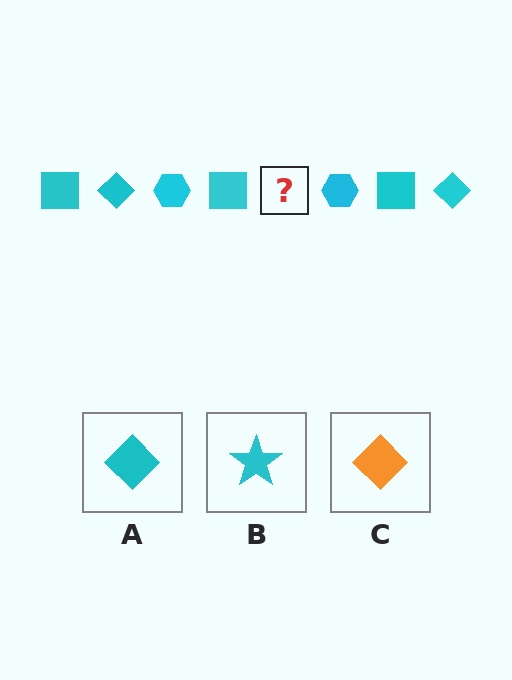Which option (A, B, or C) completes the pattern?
A.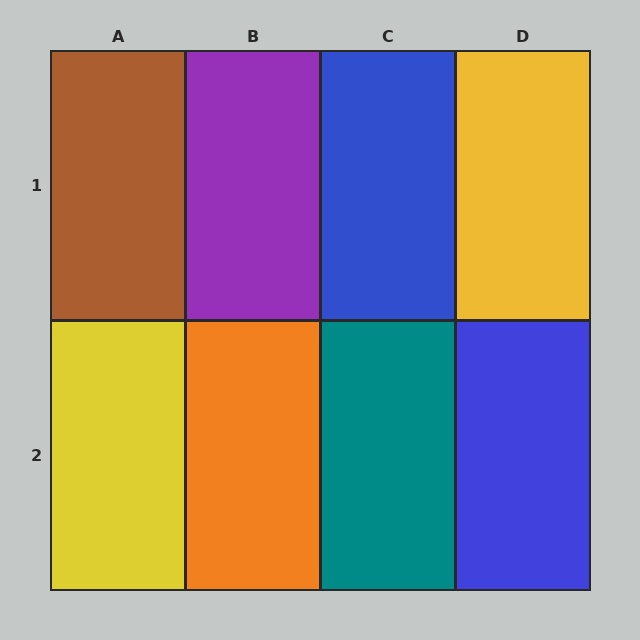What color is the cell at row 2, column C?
Teal.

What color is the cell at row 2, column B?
Orange.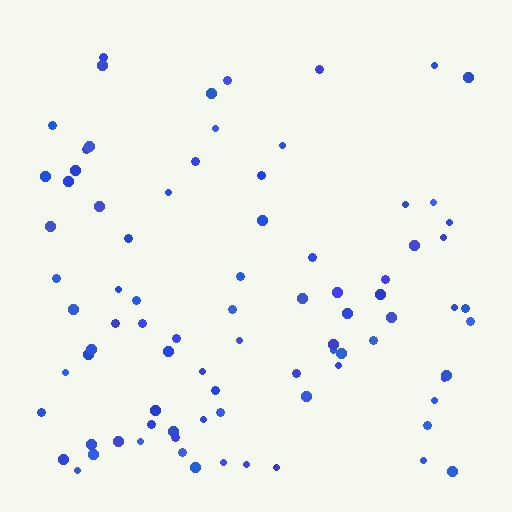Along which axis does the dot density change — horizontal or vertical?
Vertical.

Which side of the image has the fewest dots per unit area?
The top.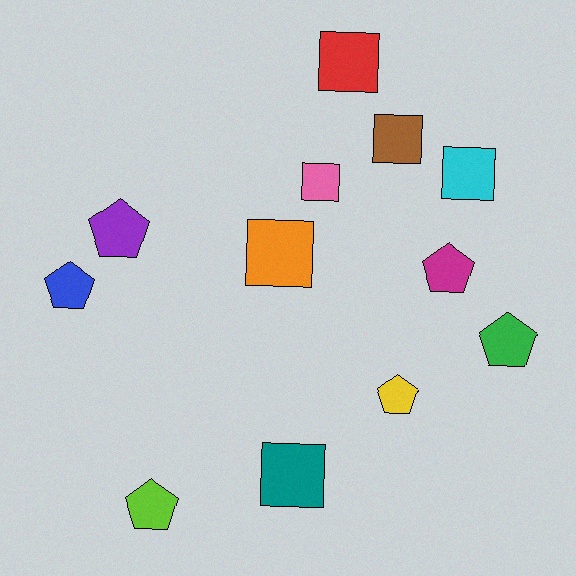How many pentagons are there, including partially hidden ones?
There are 6 pentagons.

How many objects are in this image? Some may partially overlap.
There are 12 objects.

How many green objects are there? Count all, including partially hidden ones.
There is 1 green object.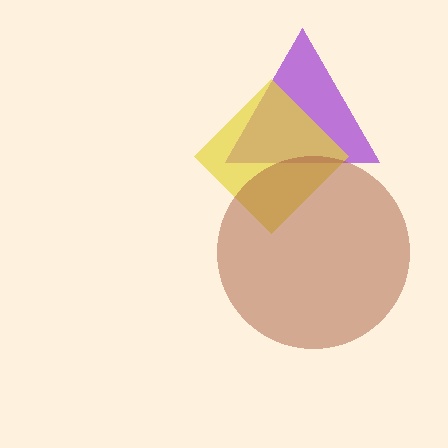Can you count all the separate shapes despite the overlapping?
Yes, there are 3 separate shapes.